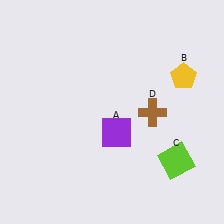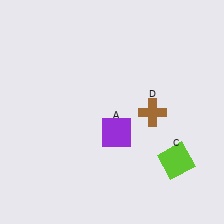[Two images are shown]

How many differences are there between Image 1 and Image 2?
There is 1 difference between the two images.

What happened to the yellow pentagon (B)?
The yellow pentagon (B) was removed in Image 2. It was in the top-right area of Image 1.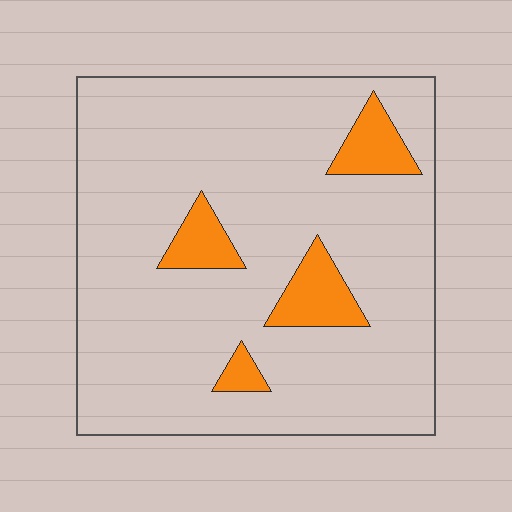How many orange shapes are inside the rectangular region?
4.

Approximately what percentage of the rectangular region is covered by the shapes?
Approximately 10%.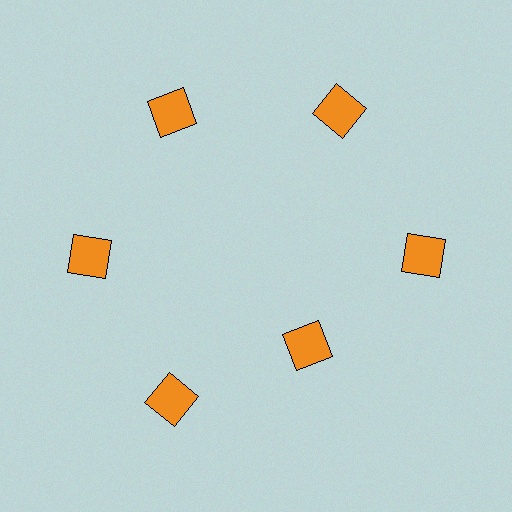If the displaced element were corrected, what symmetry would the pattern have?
It would have 6-fold rotational symmetry — the pattern would map onto itself every 60 degrees.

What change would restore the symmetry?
The symmetry would be restored by moving it outward, back onto the ring so that all 6 squares sit at equal angles and equal distance from the center.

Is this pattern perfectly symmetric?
No. The 6 orange squares are arranged in a ring, but one element near the 5 o'clock position is pulled inward toward the center, breaking the 6-fold rotational symmetry.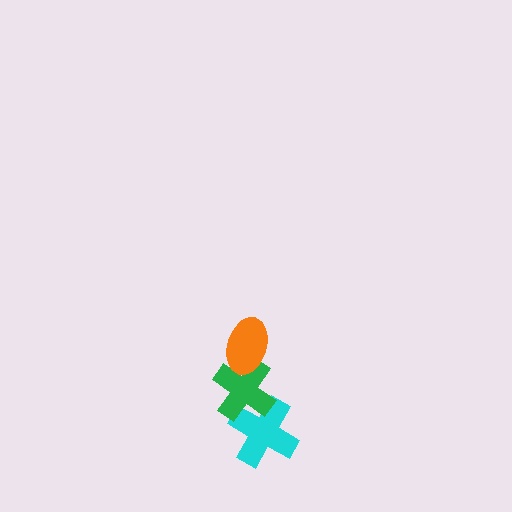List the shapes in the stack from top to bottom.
From top to bottom: the orange ellipse, the green cross, the cyan cross.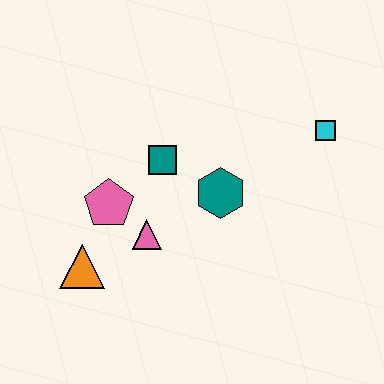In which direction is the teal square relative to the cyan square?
The teal square is to the left of the cyan square.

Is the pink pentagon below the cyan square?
Yes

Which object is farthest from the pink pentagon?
The cyan square is farthest from the pink pentagon.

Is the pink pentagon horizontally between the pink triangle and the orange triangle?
Yes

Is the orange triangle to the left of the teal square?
Yes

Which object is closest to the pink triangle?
The pink pentagon is closest to the pink triangle.